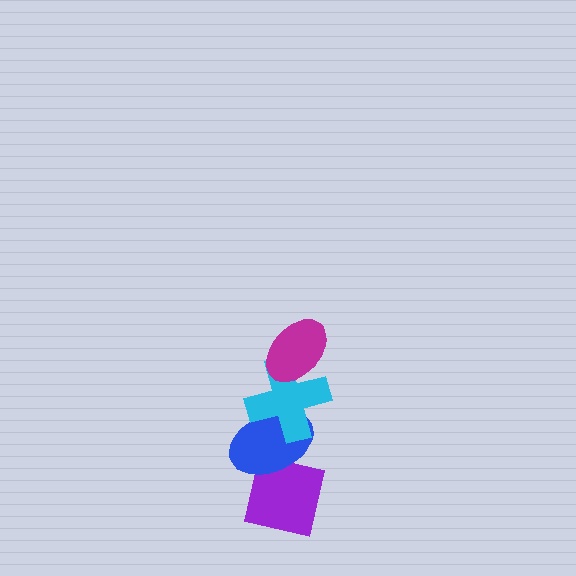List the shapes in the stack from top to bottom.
From top to bottom: the magenta ellipse, the cyan cross, the blue ellipse, the purple square.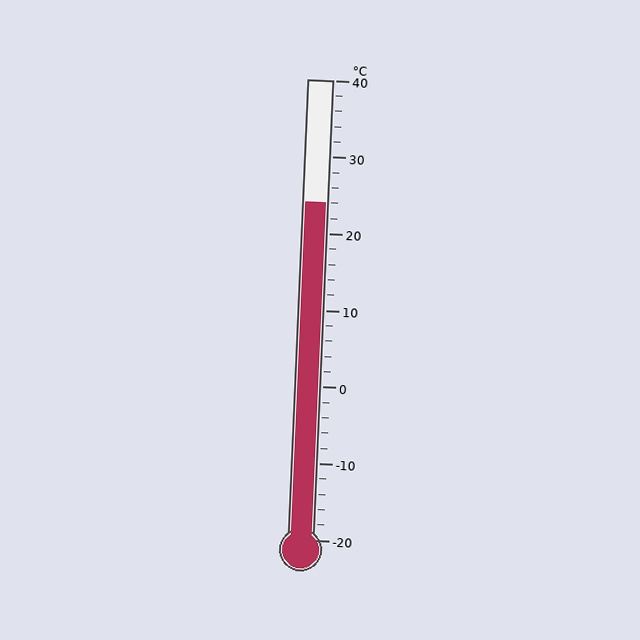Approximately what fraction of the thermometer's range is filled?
The thermometer is filled to approximately 75% of its range.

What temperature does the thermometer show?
The thermometer shows approximately 24°C.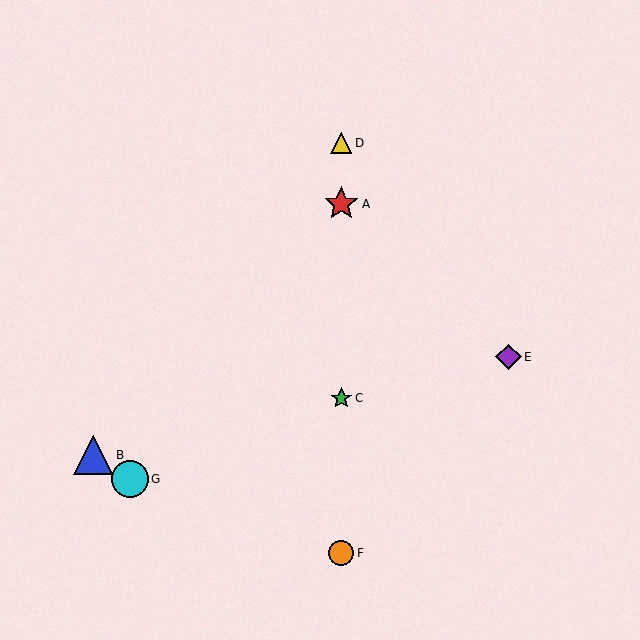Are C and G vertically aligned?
No, C is at x≈341 and G is at x≈130.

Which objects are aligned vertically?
Objects A, C, D, F are aligned vertically.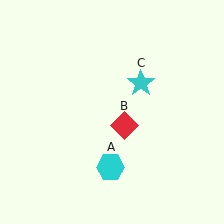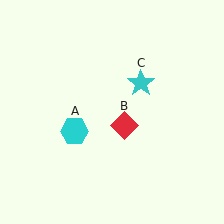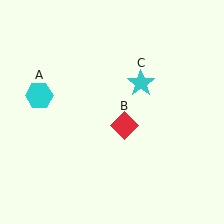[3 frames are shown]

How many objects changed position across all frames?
1 object changed position: cyan hexagon (object A).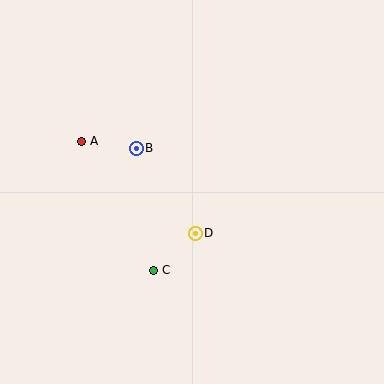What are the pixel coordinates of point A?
Point A is at (81, 141).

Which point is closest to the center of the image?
Point D at (195, 233) is closest to the center.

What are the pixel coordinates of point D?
Point D is at (195, 233).